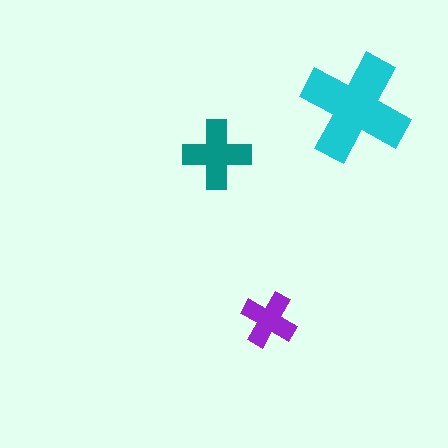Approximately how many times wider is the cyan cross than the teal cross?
About 1.5 times wider.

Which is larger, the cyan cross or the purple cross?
The cyan one.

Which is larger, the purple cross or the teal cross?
The teal one.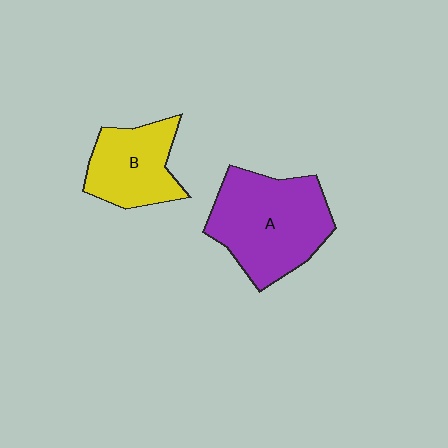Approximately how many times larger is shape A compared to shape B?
Approximately 1.6 times.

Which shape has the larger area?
Shape A (purple).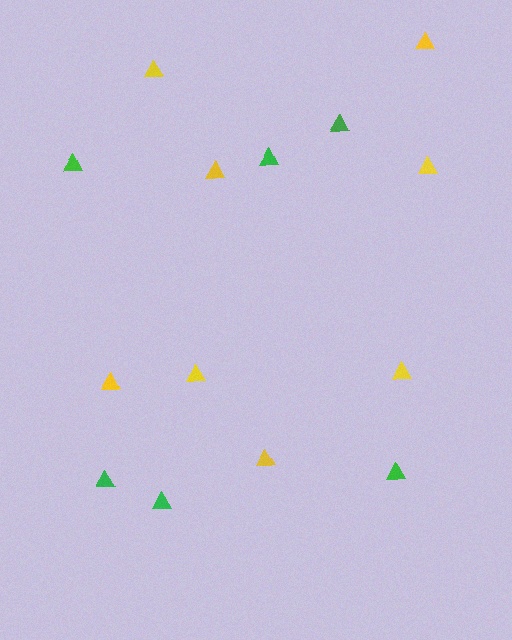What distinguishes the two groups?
There are 2 groups: one group of green triangles (6) and one group of yellow triangles (8).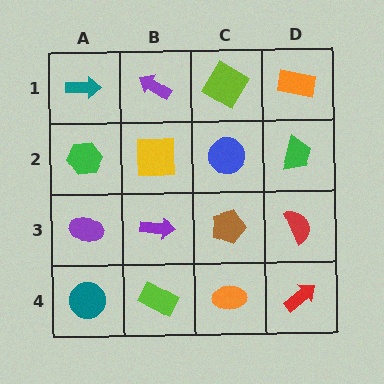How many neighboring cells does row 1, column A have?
2.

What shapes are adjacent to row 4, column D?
A red semicircle (row 3, column D), an orange ellipse (row 4, column C).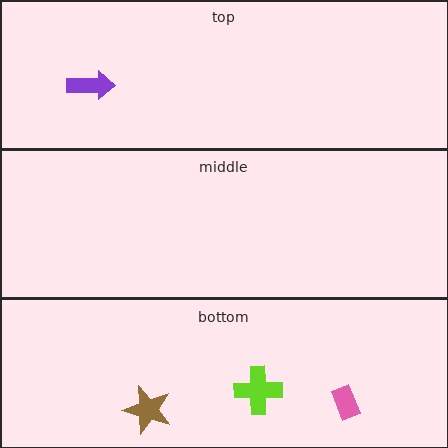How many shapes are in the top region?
1.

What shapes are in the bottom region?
The lime cross, the pink rectangle, the brown star.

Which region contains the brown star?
The bottom region.